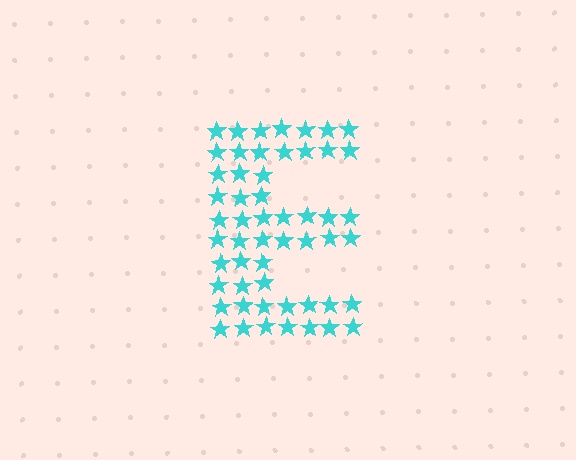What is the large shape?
The large shape is the letter E.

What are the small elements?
The small elements are stars.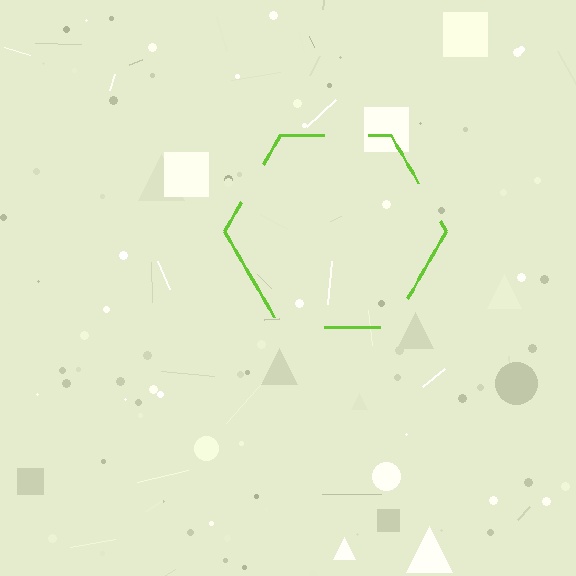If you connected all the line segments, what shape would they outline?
They would outline a hexagon.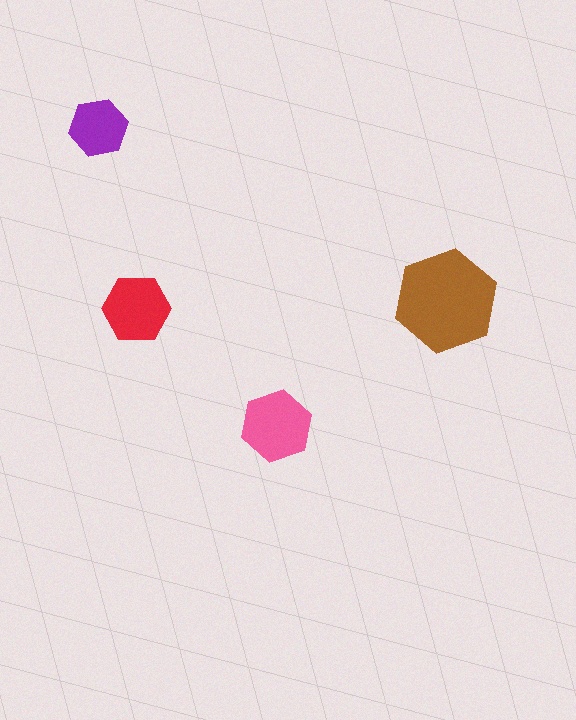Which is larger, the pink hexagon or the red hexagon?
The pink one.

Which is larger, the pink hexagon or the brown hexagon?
The brown one.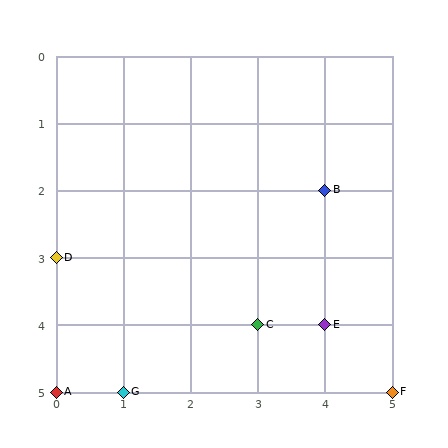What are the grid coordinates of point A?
Point A is at grid coordinates (0, 5).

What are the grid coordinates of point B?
Point B is at grid coordinates (4, 2).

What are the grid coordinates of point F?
Point F is at grid coordinates (5, 5).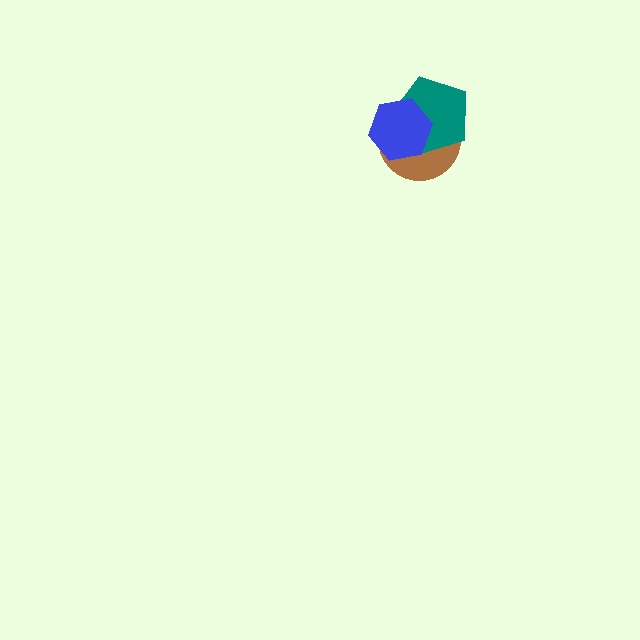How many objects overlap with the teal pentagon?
2 objects overlap with the teal pentagon.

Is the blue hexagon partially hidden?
No, no other shape covers it.